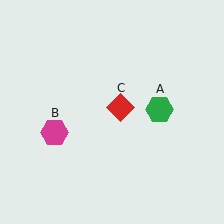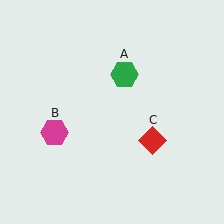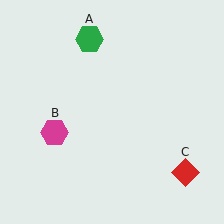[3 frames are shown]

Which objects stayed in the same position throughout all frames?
Magenta hexagon (object B) remained stationary.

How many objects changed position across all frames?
2 objects changed position: green hexagon (object A), red diamond (object C).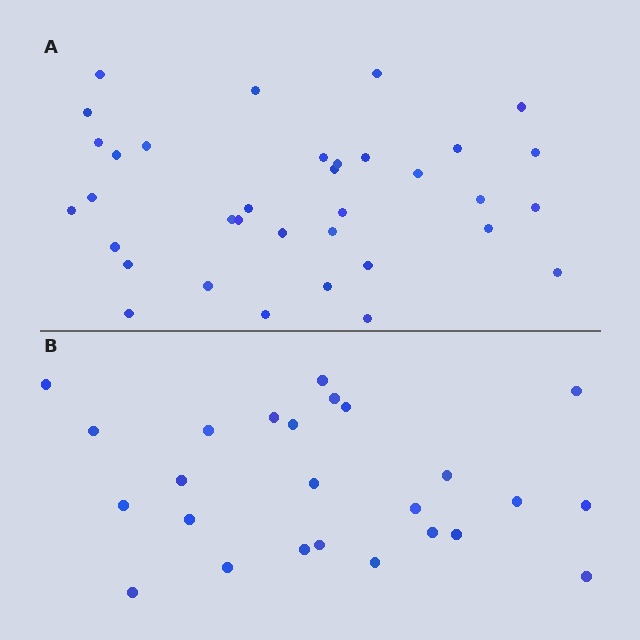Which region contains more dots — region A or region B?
Region A (the top region) has more dots.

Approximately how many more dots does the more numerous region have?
Region A has roughly 10 or so more dots than region B.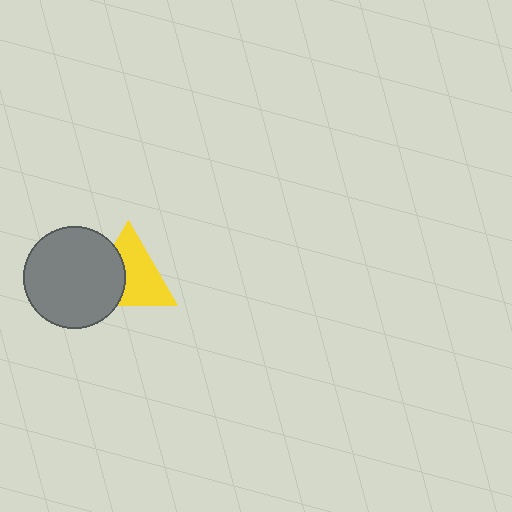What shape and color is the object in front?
The object in front is a gray circle.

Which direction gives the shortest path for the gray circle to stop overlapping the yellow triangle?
Moving left gives the shortest separation.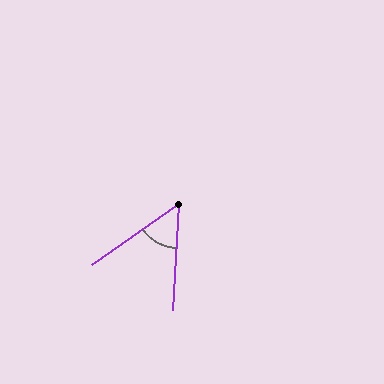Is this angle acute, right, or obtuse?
It is acute.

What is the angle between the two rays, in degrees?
Approximately 51 degrees.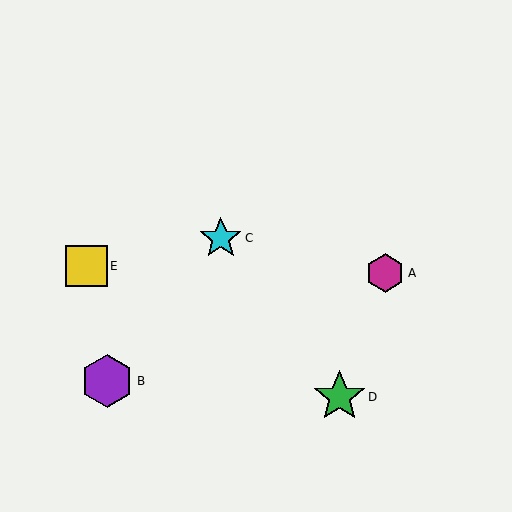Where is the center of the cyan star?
The center of the cyan star is at (221, 238).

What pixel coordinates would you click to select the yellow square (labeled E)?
Click at (87, 266) to select the yellow square E.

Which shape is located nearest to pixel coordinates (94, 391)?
The purple hexagon (labeled B) at (107, 381) is nearest to that location.